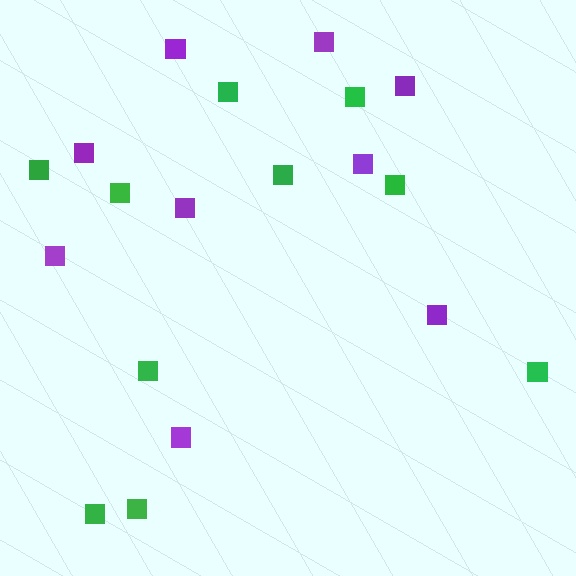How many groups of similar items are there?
There are 2 groups: one group of purple squares (9) and one group of green squares (10).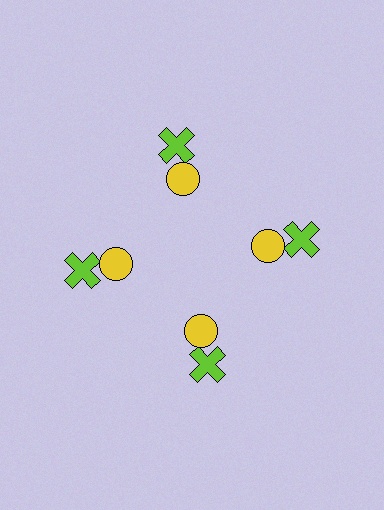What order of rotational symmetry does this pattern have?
This pattern has 4-fold rotational symmetry.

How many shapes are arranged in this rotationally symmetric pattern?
There are 8 shapes, arranged in 4 groups of 2.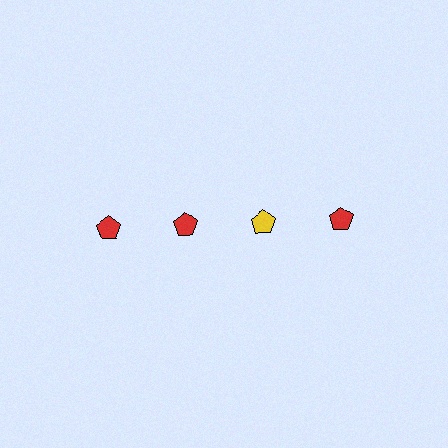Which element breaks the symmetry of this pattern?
The yellow pentagon in the top row, center column breaks the symmetry. All other shapes are red pentagons.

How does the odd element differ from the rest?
It has a different color: yellow instead of red.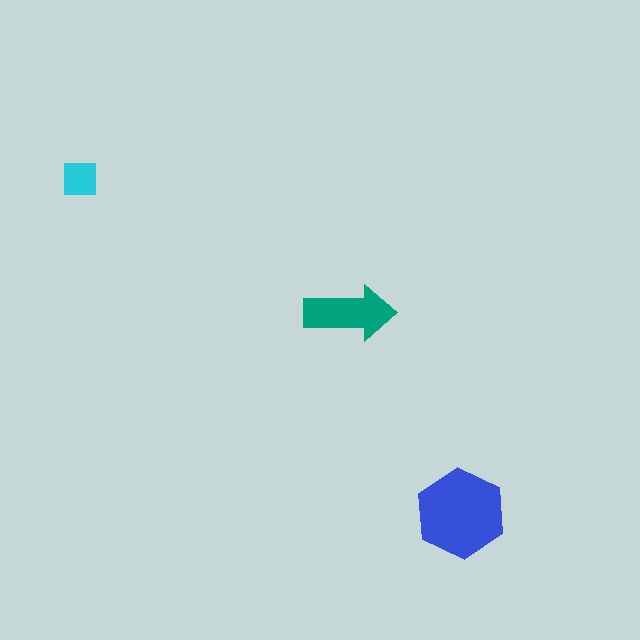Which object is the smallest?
The cyan square.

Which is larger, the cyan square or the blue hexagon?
The blue hexagon.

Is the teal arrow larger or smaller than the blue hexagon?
Smaller.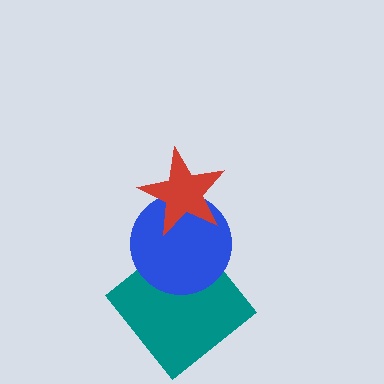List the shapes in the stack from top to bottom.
From top to bottom: the red star, the blue circle, the teal diamond.